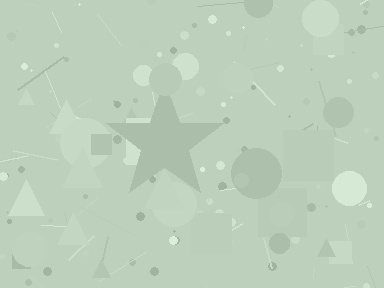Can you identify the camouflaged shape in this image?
The camouflaged shape is a star.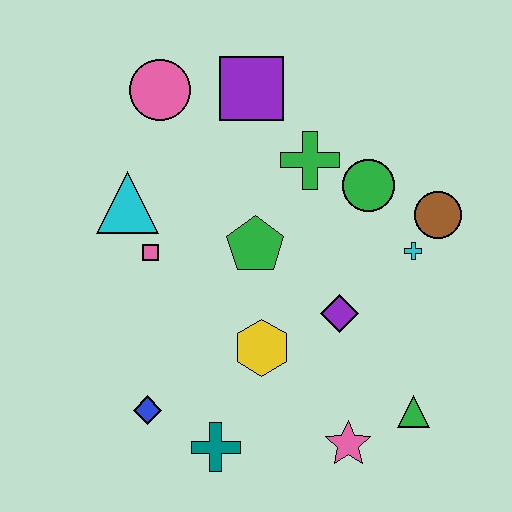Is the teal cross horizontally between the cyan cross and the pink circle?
Yes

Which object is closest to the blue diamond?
The teal cross is closest to the blue diamond.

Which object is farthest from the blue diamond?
The brown circle is farthest from the blue diamond.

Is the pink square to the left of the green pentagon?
Yes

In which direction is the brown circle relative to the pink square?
The brown circle is to the right of the pink square.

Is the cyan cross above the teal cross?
Yes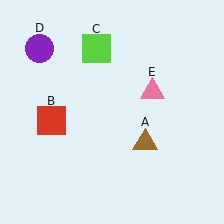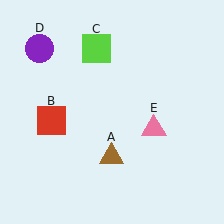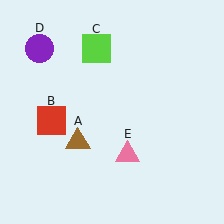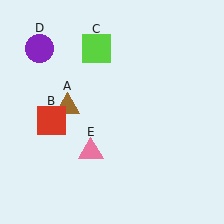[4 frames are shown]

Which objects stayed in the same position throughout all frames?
Red square (object B) and lime square (object C) and purple circle (object D) remained stationary.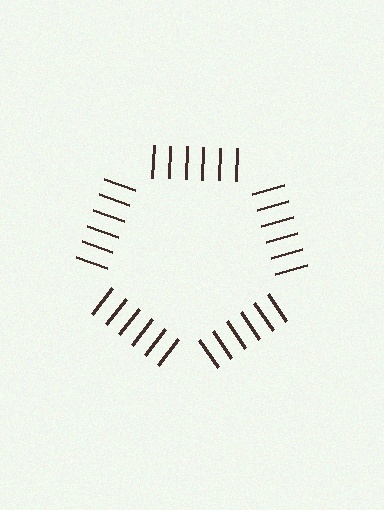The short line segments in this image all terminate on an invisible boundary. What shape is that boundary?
An illusory pentagon — the line segments terminate on its edges but no continuous stroke is drawn.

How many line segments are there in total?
30 — 6 along each of the 5 edges.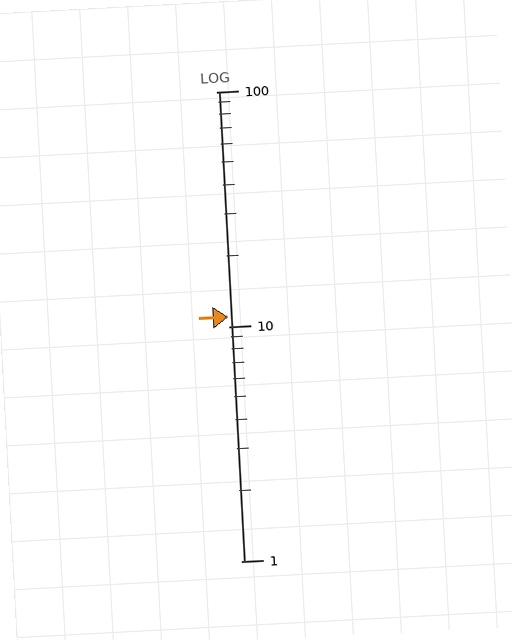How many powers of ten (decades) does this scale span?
The scale spans 2 decades, from 1 to 100.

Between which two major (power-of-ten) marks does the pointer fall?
The pointer is between 10 and 100.